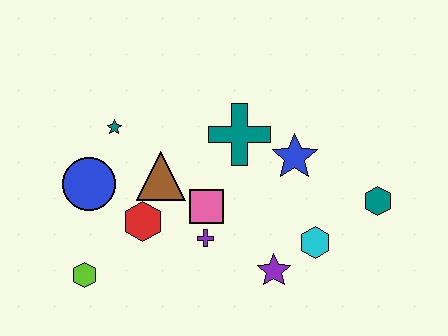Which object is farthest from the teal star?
The teal hexagon is farthest from the teal star.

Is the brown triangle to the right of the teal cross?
No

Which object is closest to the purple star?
The cyan hexagon is closest to the purple star.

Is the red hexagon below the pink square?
Yes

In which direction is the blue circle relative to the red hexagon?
The blue circle is to the left of the red hexagon.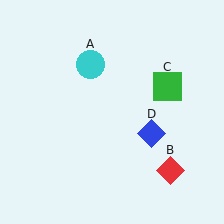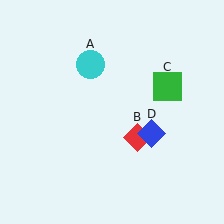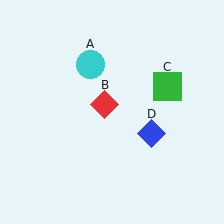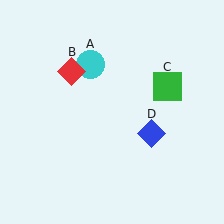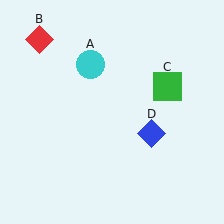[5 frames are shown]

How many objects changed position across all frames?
1 object changed position: red diamond (object B).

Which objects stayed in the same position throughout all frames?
Cyan circle (object A) and green square (object C) and blue diamond (object D) remained stationary.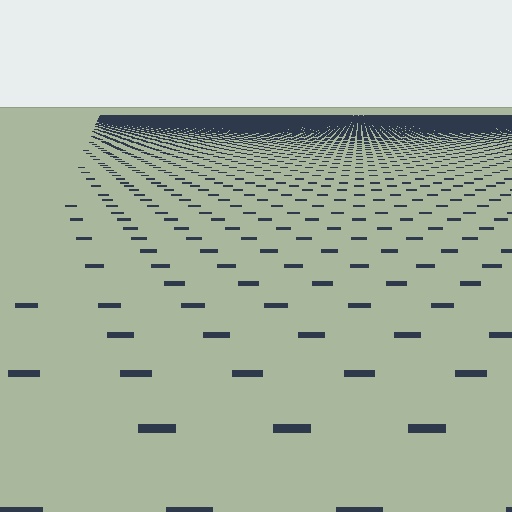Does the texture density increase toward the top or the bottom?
Density increases toward the top.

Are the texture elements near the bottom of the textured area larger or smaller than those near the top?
Larger. Near the bottom, elements are closer to the viewer and appear at a bigger on-screen size.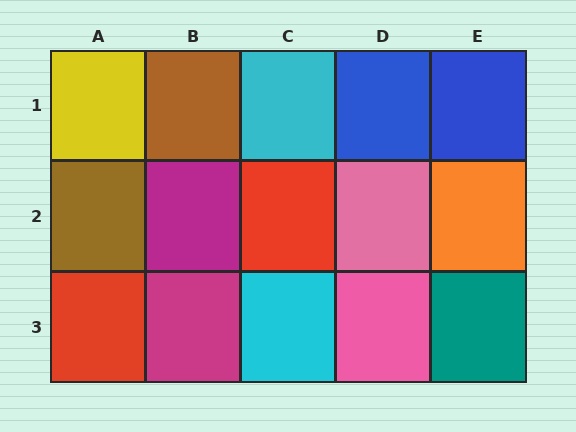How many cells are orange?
1 cell is orange.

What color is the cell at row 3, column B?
Magenta.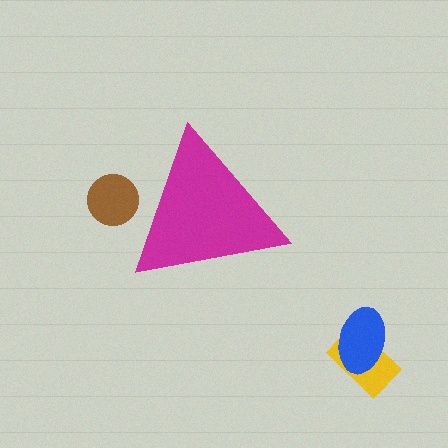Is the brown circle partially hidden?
Yes, the brown circle is partially hidden behind the magenta triangle.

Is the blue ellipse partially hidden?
No, the blue ellipse is fully visible.